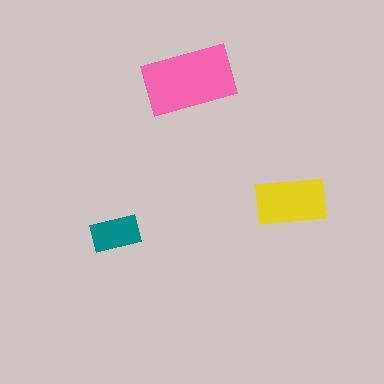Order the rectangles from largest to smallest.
the pink one, the yellow one, the teal one.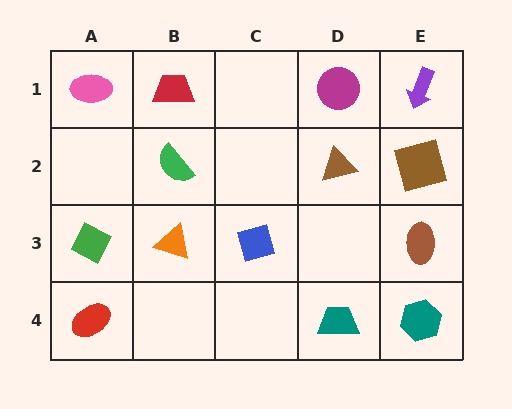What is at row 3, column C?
A blue square.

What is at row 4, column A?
A red ellipse.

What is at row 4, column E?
A teal hexagon.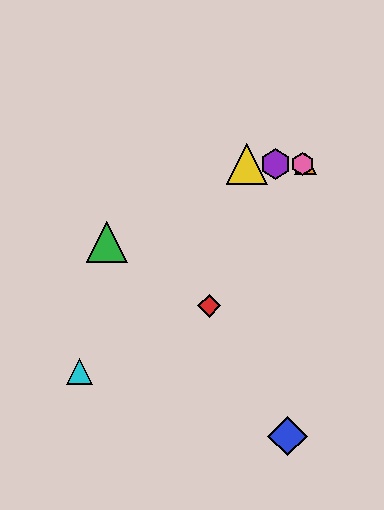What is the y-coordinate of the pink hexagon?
The pink hexagon is at y≈164.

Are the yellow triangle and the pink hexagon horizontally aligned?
Yes, both are at y≈164.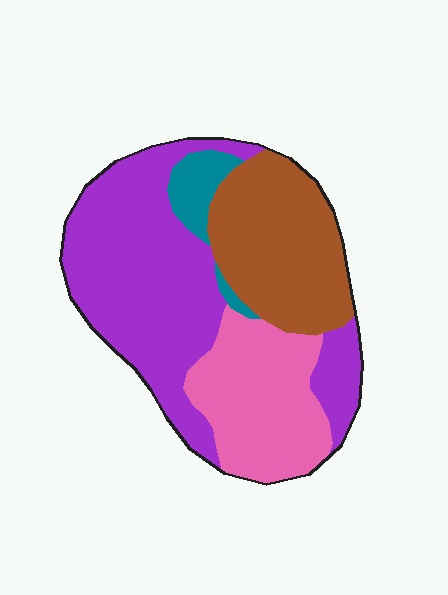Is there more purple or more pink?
Purple.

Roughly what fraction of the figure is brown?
Brown takes up about one quarter (1/4) of the figure.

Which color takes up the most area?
Purple, at roughly 45%.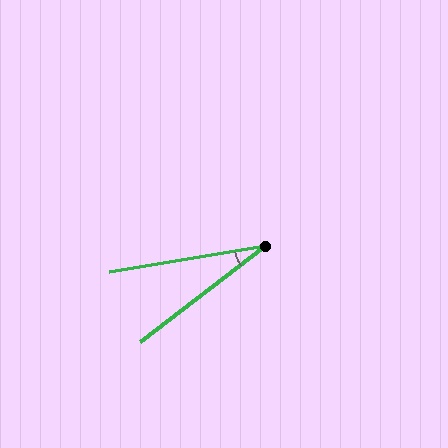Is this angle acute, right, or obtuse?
It is acute.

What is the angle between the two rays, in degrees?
Approximately 28 degrees.